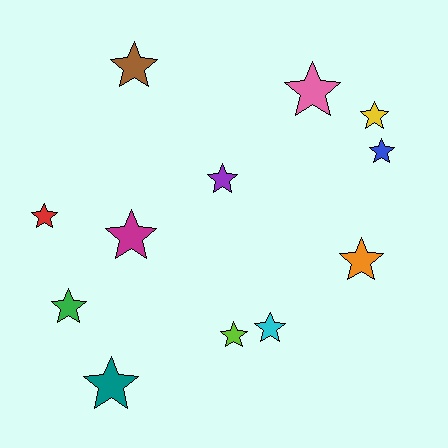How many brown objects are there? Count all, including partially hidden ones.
There is 1 brown object.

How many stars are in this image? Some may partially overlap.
There are 12 stars.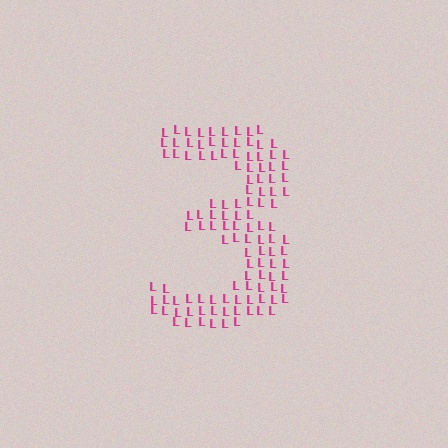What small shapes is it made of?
It is made of small letter L's.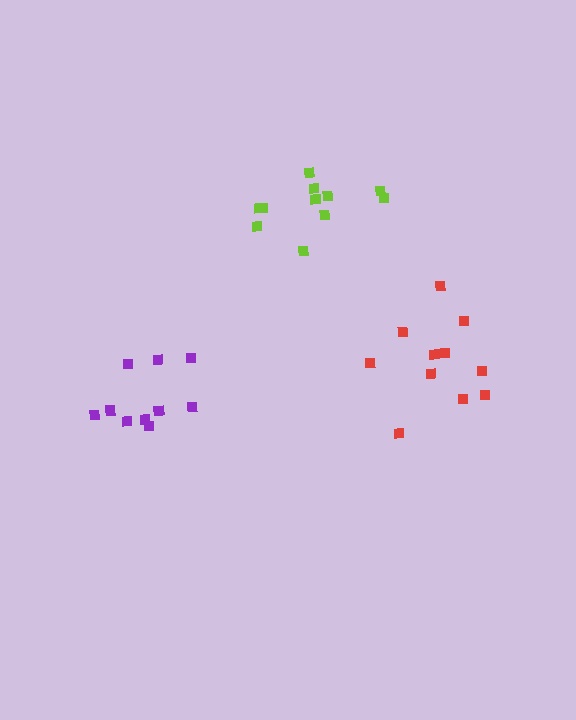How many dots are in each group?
Group 1: 10 dots, Group 2: 11 dots, Group 3: 11 dots (32 total).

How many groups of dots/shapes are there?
There are 3 groups.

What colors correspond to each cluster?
The clusters are colored: purple, red, lime.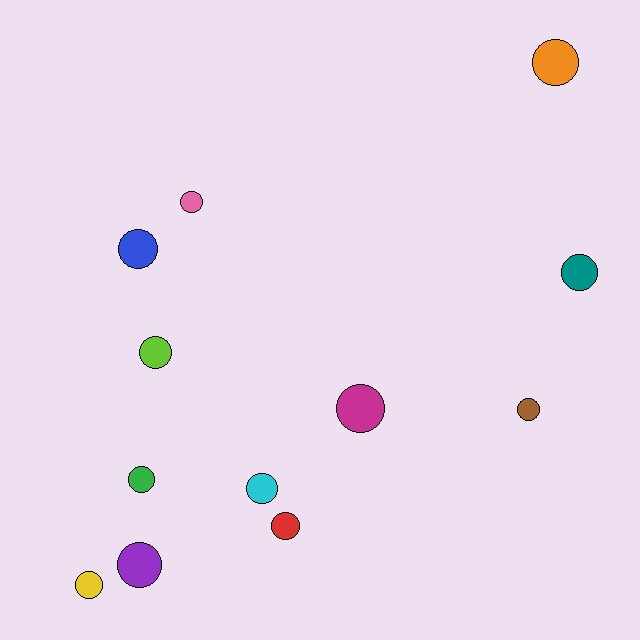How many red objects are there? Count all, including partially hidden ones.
There is 1 red object.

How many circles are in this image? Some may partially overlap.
There are 12 circles.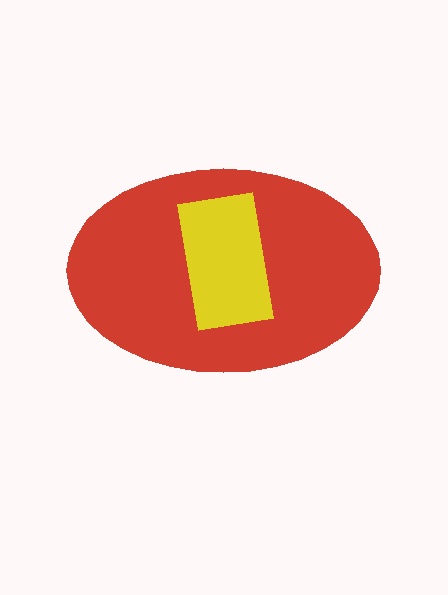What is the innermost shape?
The yellow rectangle.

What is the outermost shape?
The red ellipse.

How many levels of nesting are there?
2.